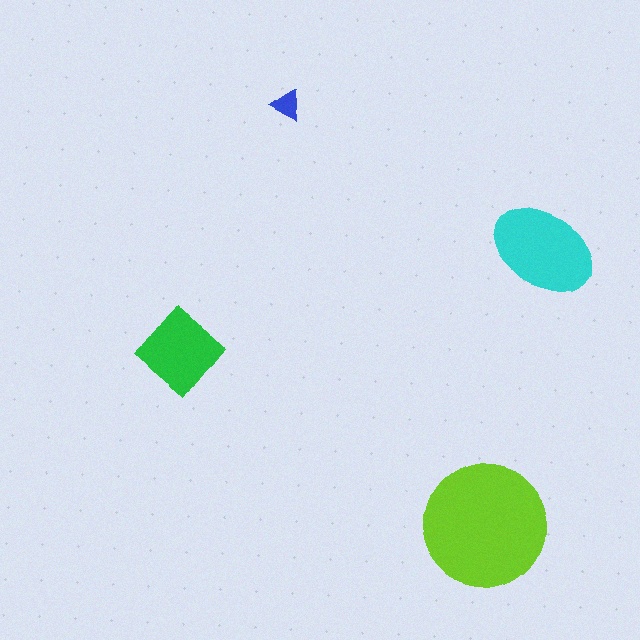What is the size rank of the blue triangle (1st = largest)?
4th.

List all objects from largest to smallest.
The lime circle, the cyan ellipse, the green diamond, the blue triangle.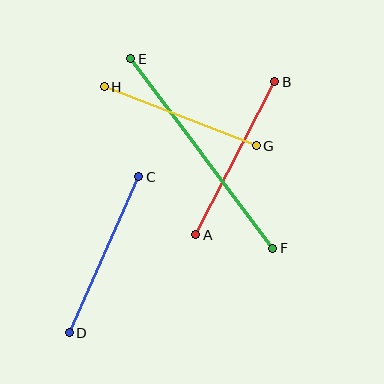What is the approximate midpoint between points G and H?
The midpoint is at approximately (180, 116) pixels.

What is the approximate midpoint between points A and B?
The midpoint is at approximately (235, 158) pixels.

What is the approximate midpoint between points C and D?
The midpoint is at approximately (104, 255) pixels.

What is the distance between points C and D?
The distance is approximately 171 pixels.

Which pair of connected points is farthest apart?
Points E and F are farthest apart.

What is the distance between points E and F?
The distance is approximately 237 pixels.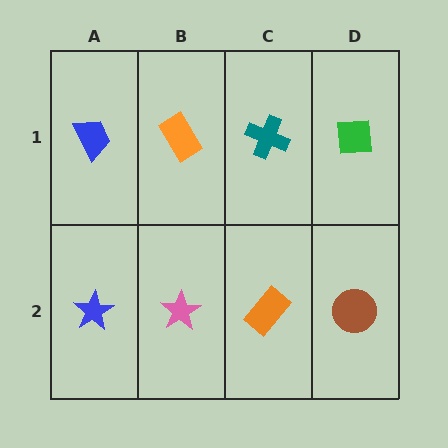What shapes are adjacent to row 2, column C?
A teal cross (row 1, column C), a pink star (row 2, column B), a brown circle (row 2, column D).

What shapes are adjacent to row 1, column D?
A brown circle (row 2, column D), a teal cross (row 1, column C).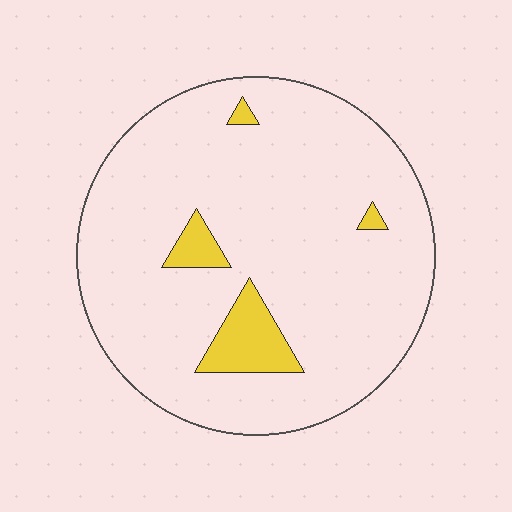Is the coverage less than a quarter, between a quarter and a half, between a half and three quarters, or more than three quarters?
Less than a quarter.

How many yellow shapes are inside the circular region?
4.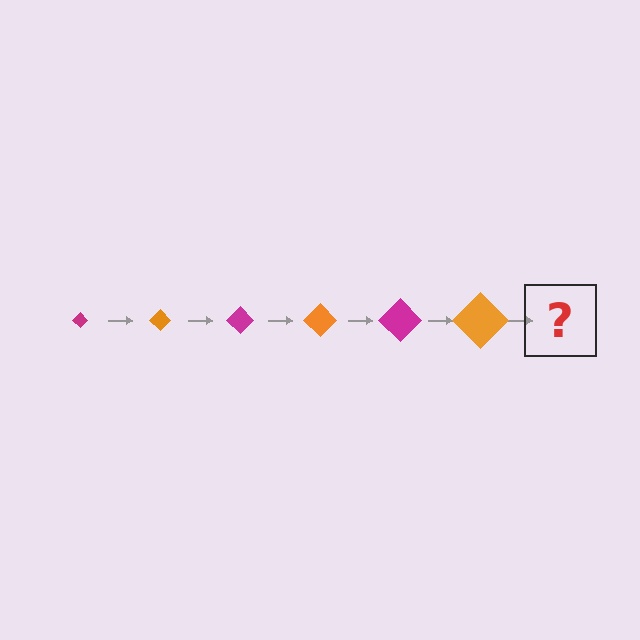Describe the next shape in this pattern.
It should be a magenta diamond, larger than the previous one.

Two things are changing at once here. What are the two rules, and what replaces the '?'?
The two rules are that the diamond grows larger each step and the color cycles through magenta and orange. The '?' should be a magenta diamond, larger than the previous one.